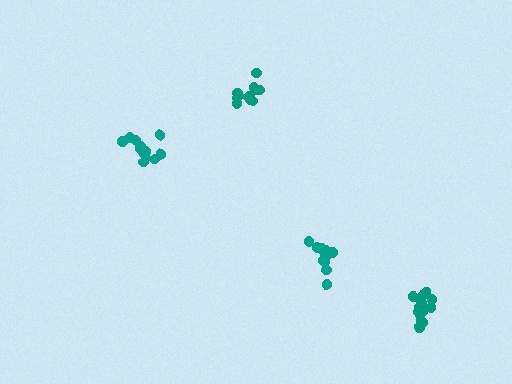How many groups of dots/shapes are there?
There are 4 groups.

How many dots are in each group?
Group 1: 11 dots, Group 2: 15 dots, Group 3: 12 dots, Group 4: 12 dots (50 total).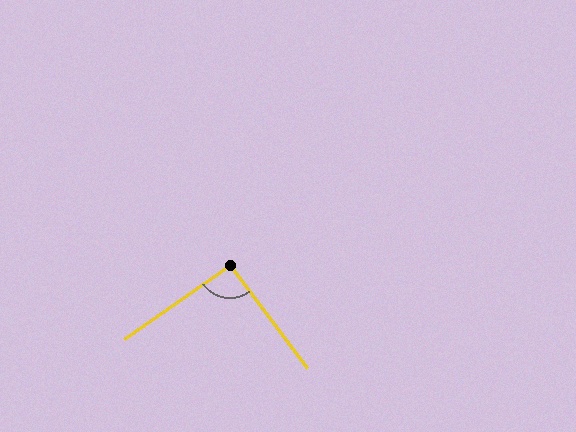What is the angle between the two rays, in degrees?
Approximately 91 degrees.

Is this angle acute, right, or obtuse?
It is approximately a right angle.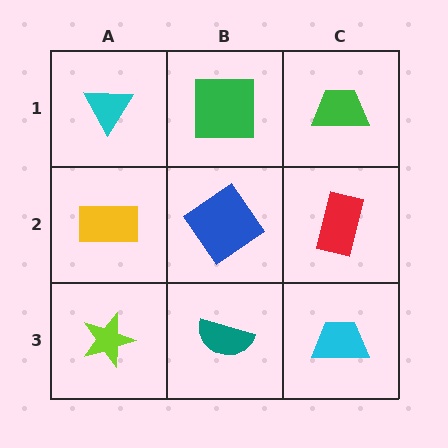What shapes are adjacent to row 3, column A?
A yellow rectangle (row 2, column A), a teal semicircle (row 3, column B).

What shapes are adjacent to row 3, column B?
A blue diamond (row 2, column B), a lime star (row 3, column A), a cyan trapezoid (row 3, column C).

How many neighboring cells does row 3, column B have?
3.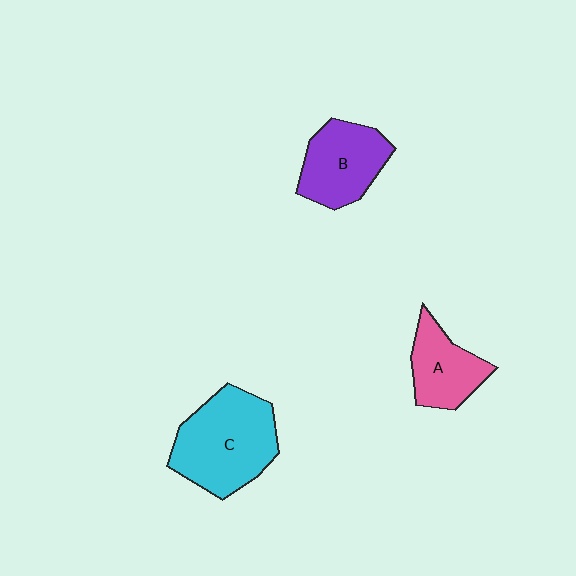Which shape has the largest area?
Shape C (cyan).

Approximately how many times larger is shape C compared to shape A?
Approximately 1.7 times.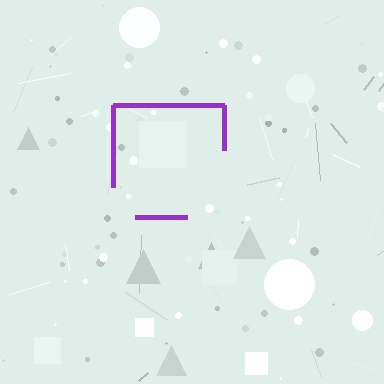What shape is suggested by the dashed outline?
The dashed outline suggests a square.